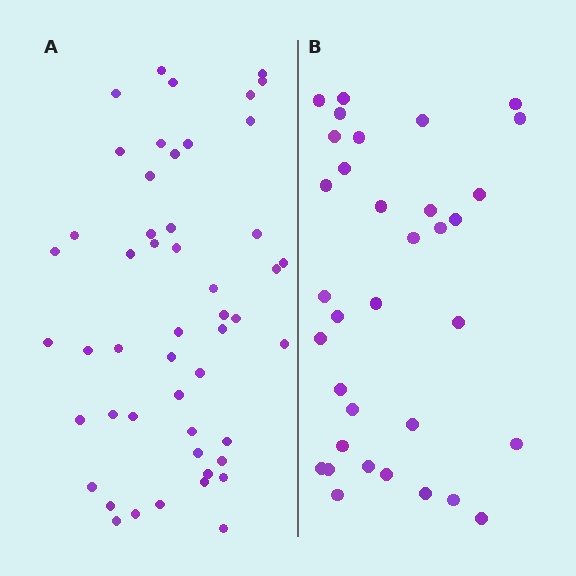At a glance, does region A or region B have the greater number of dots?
Region A (the left region) has more dots.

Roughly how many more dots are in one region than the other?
Region A has approximately 15 more dots than region B.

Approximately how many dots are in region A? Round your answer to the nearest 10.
About 50 dots.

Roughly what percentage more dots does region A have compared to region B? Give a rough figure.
About 45% more.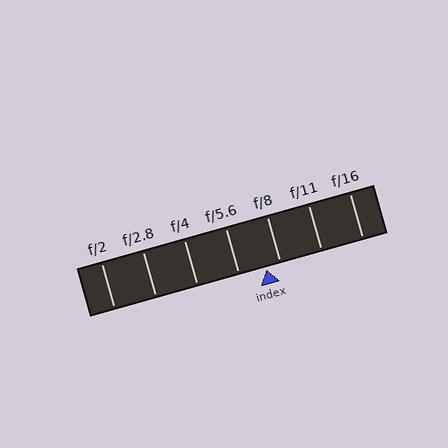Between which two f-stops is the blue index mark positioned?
The index mark is between f/5.6 and f/8.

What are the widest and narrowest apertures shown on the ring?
The widest aperture shown is f/2 and the narrowest is f/16.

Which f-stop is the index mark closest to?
The index mark is closest to f/8.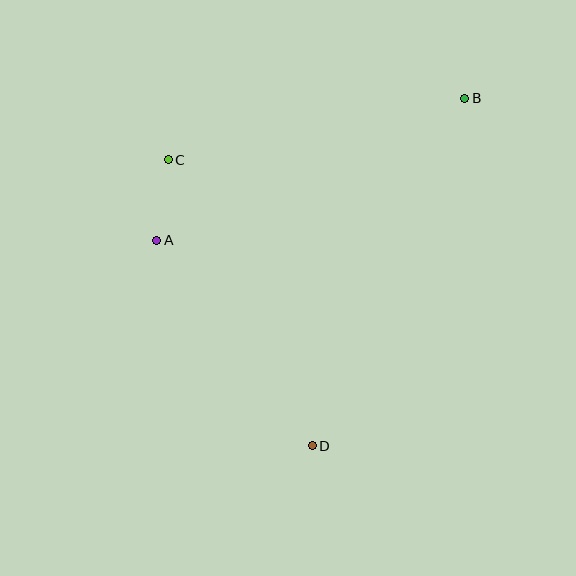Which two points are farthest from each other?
Points B and D are farthest from each other.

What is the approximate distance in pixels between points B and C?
The distance between B and C is approximately 303 pixels.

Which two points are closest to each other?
Points A and C are closest to each other.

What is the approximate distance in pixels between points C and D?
The distance between C and D is approximately 321 pixels.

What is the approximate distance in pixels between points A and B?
The distance between A and B is approximately 339 pixels.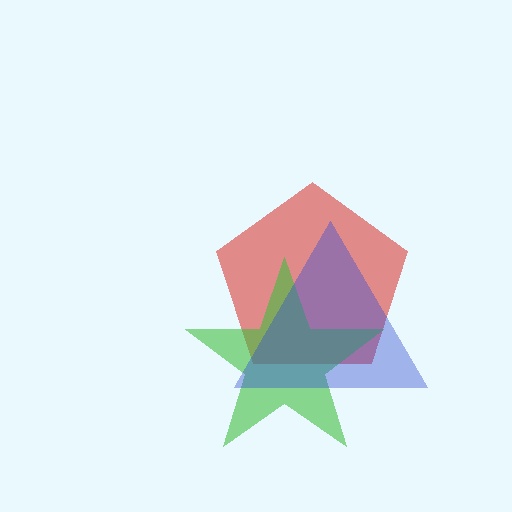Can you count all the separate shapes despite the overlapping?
Yes, there are 3 separate shapes.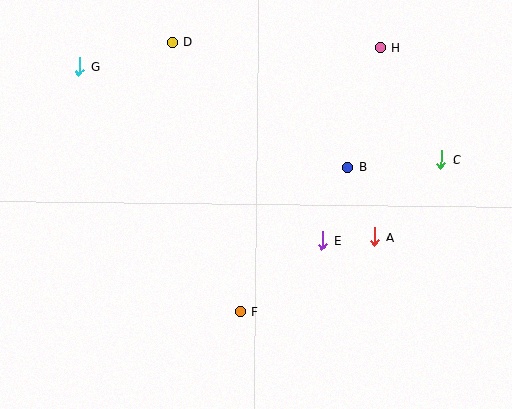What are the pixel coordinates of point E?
Point E is at (322, 240).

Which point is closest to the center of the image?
Point E at (322, 240) is closest to the center.